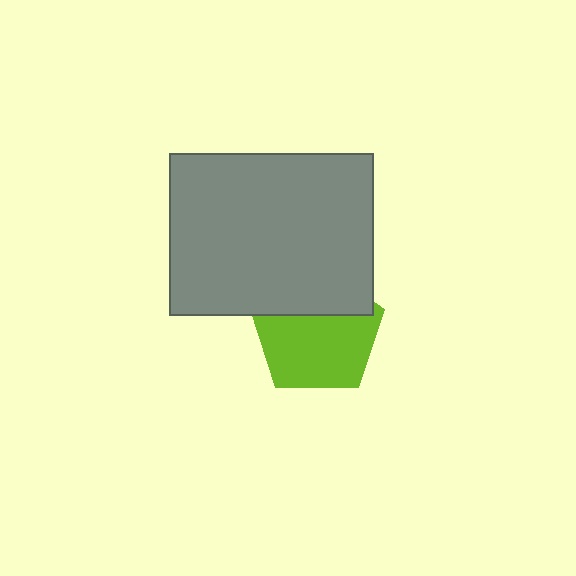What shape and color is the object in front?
The object in front is a gray rectangle.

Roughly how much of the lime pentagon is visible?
Most of it is visible (roughly 66%).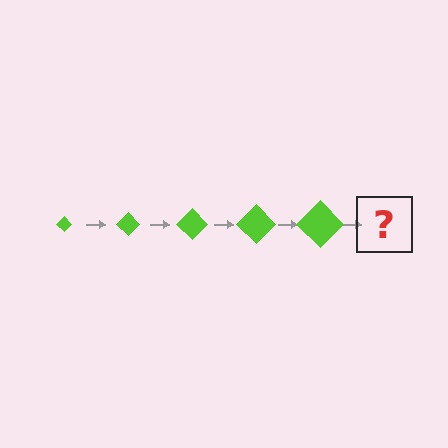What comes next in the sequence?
The next element should be a lime diamond, larger than the previous one.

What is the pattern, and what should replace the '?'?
The pattern is that the diamond gets progressively larger each step. The '?' should be a lime diamond, larger than the previous one.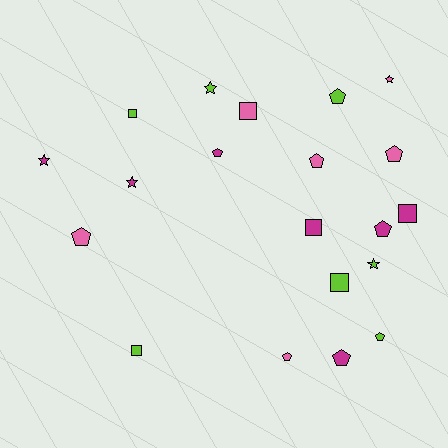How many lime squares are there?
There are 3 lime squares.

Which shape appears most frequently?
Pentagon, with 9 objects.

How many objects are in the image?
There are 20 objects.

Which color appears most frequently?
Magenta, with 7 objects.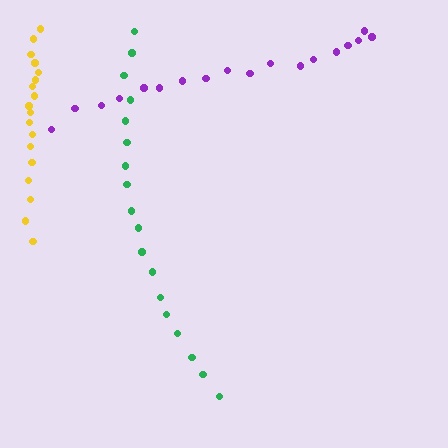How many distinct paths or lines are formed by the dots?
There are 3 distinct paths.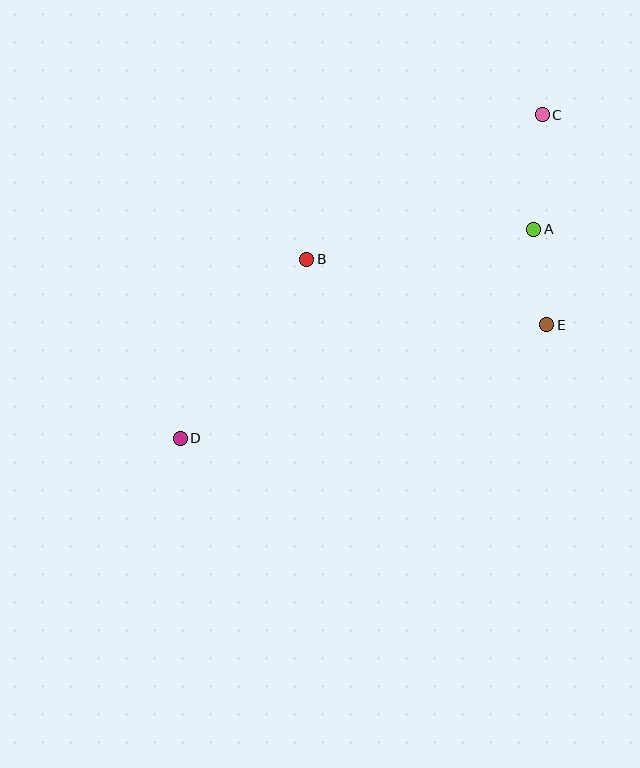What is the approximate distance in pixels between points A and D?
The distance between A and D is approximately 411 pixels.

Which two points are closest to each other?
Points A and E are closest to each other.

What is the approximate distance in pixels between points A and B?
The distance between A and B is approximately 229 pixels.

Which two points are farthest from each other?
Points C and D are farthest from each other.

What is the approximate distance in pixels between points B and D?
The distance between B and D is approximately 219 pixels.